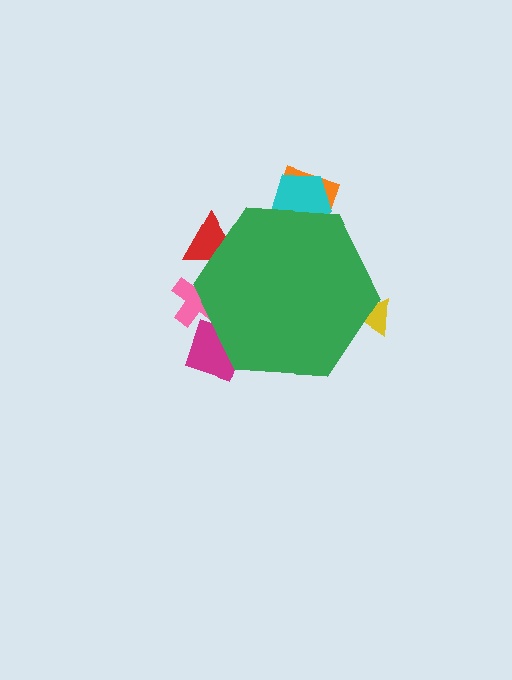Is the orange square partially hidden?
Yes, the orange square is partially hidden behind the green hexagon.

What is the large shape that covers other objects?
A green hexagon.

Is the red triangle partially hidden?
Yes, the red triangle is partially hidden behind the green hexagon.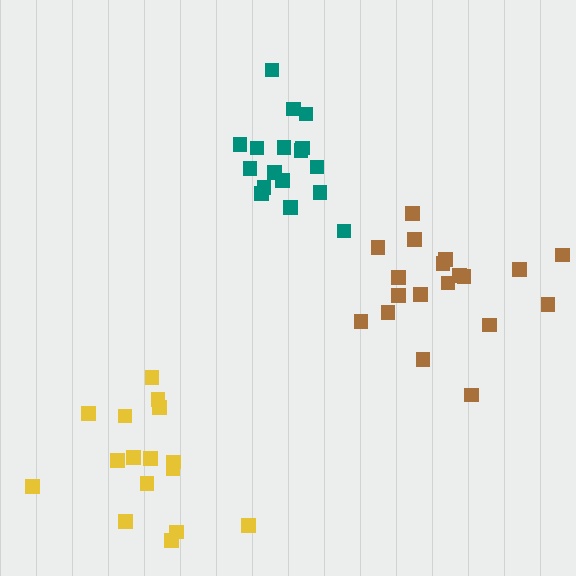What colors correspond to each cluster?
The clusters are colored: teal, yellow, brown.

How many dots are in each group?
Group 1: 17 dots, Group 2: 16 dots, Group 3: 19 dots (52 total).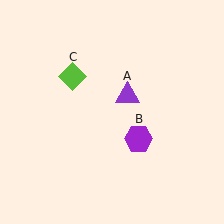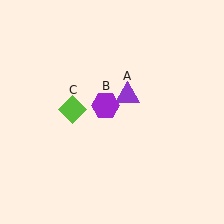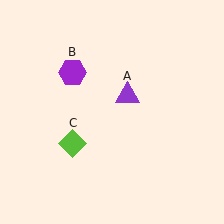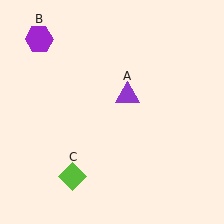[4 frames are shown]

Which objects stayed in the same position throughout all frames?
Purple triangle (object A) remained stationary.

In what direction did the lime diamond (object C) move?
The lime diamond (object C) moved down.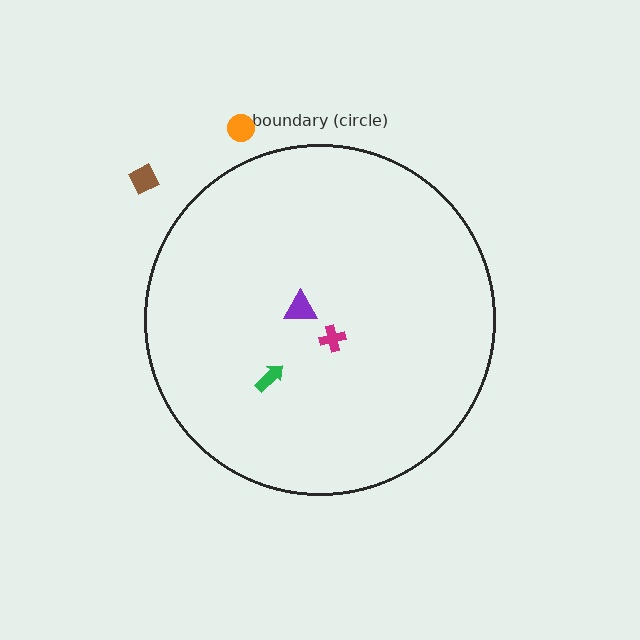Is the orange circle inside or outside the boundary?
Outside.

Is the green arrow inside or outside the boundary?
Inside.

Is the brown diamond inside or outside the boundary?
Outside.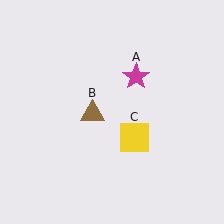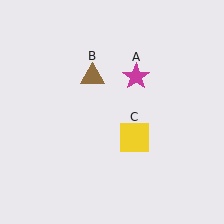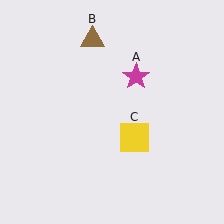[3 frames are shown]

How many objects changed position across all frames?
1 object changed position: brown triangle (object B).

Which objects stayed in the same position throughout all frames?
Magenta star (object A) and yellow square (object C) remained stationary.